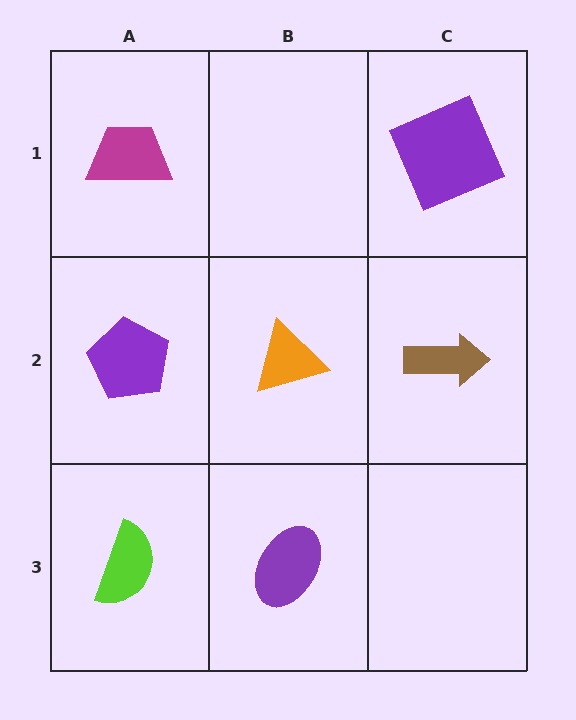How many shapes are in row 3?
2 shapes.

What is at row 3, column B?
A purple ellipse.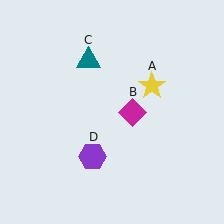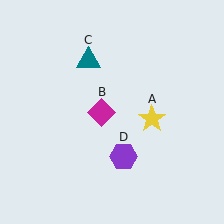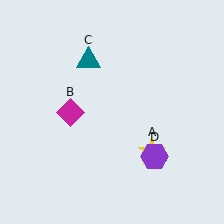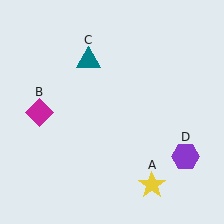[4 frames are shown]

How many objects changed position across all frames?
3 objects changed position: yellow star (object A), magenta diamond (object B), purple hexagon (object D).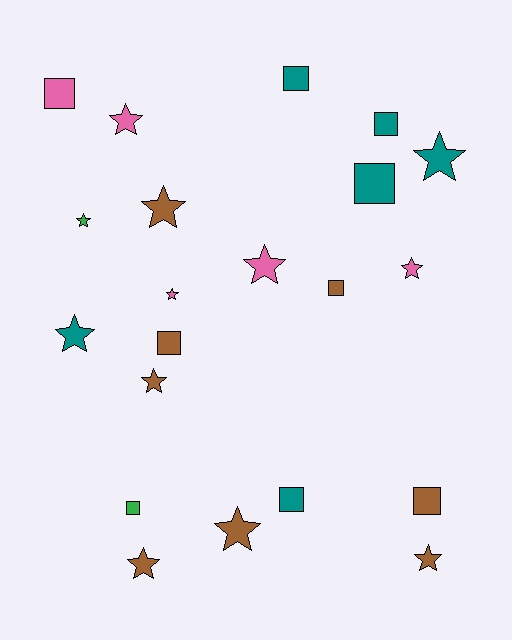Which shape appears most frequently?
Star, with 12 objects.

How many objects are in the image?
There are 21 objects.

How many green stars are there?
There is 1 green star.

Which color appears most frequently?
Brown, with 8 objects.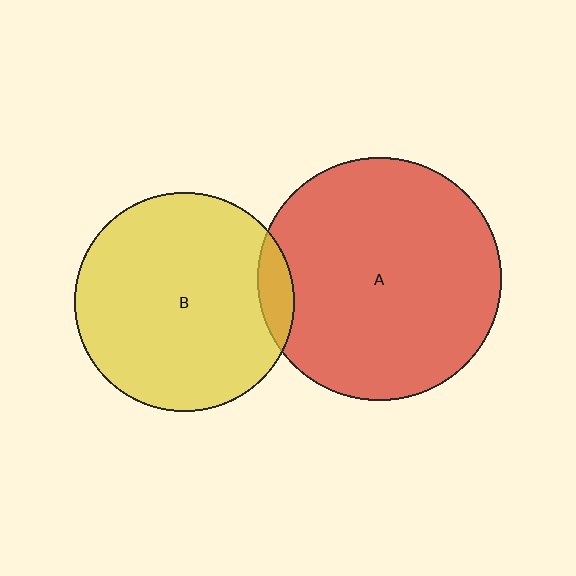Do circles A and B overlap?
Yes.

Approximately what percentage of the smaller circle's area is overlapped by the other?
Approximately 10%.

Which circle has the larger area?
Circle A (red).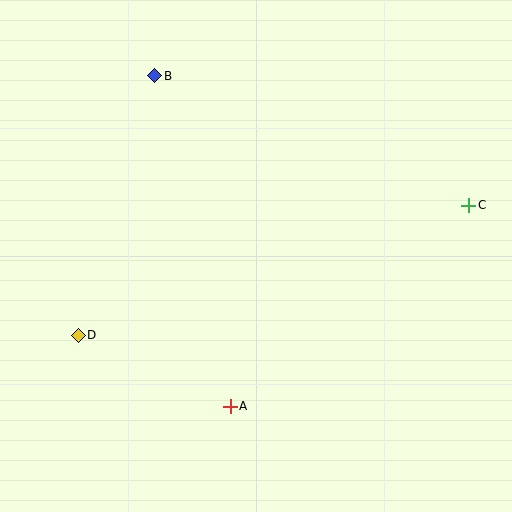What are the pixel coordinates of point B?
Point B is at (155, 76).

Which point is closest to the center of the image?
Point A at (230, 406) is closest to the center.